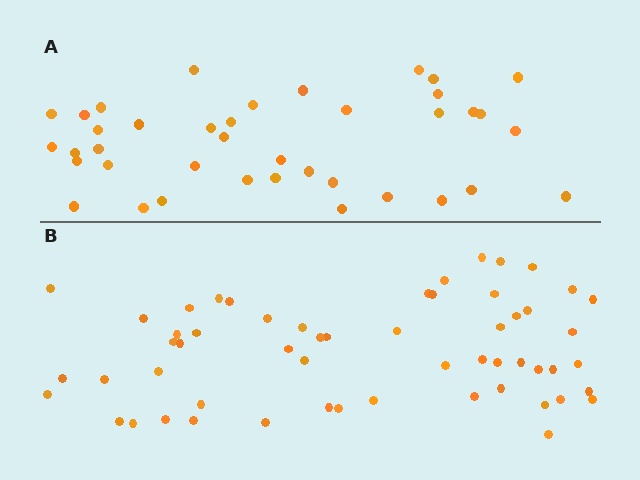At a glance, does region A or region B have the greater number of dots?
Region B (the bottom region) has more dots.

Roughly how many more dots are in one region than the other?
Region B has approximately 15 more dots than region A.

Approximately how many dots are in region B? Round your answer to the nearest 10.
About 60 dots. (The exact count is 56, which rounds to 60.)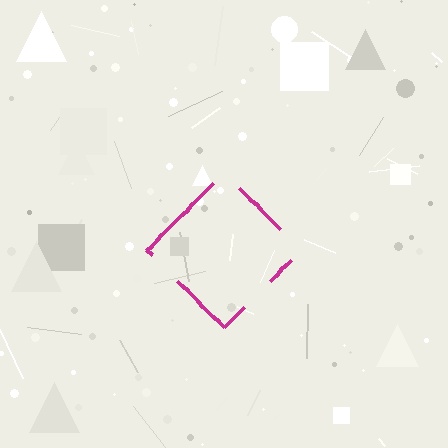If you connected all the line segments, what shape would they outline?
They would outline a diamond.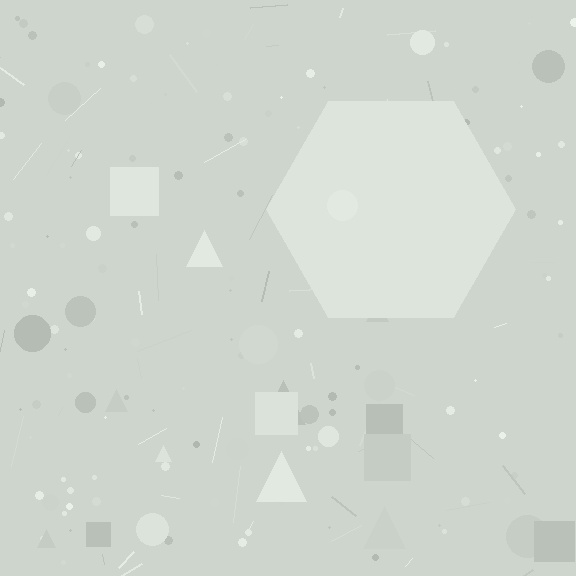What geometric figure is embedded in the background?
A hexagon is embedded in the background.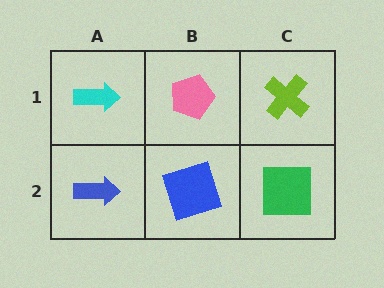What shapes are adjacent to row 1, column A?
A blue arrow (row 2, column A), a pink pentagon (row 1, column B).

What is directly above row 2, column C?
A lime cross.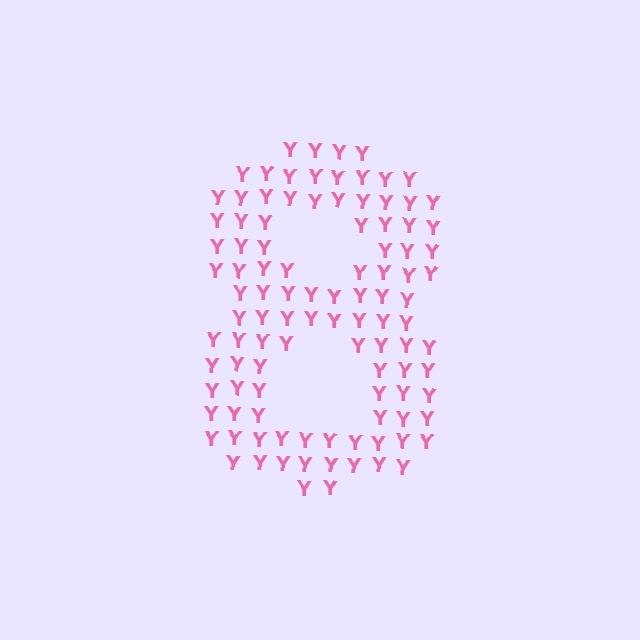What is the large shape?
The large shape is the digit 8.